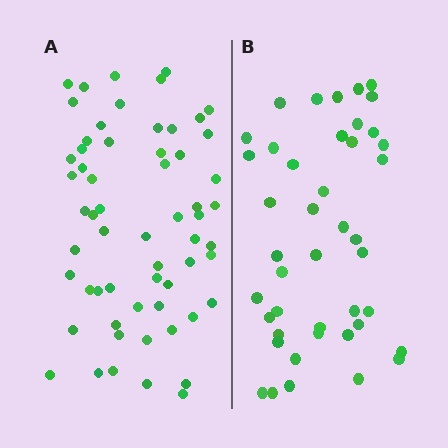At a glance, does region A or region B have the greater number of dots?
Region A (the left region) has more dots.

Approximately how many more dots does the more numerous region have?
Region A has approximately 15 more dots than region B.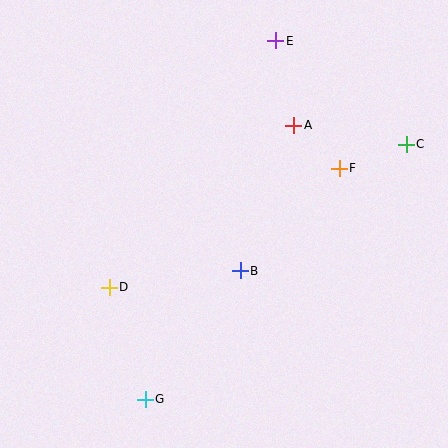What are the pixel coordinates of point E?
Point E is at (276, 41).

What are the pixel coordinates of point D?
Point D is at (109, 287).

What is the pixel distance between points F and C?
The distance between F and C is 71 pixels.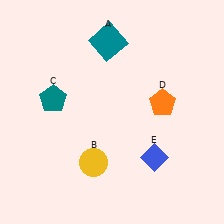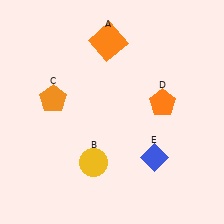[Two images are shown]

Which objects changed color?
A changed from teal to orange. C changed from teal to orange.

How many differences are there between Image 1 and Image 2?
There are 2 differences between the two images.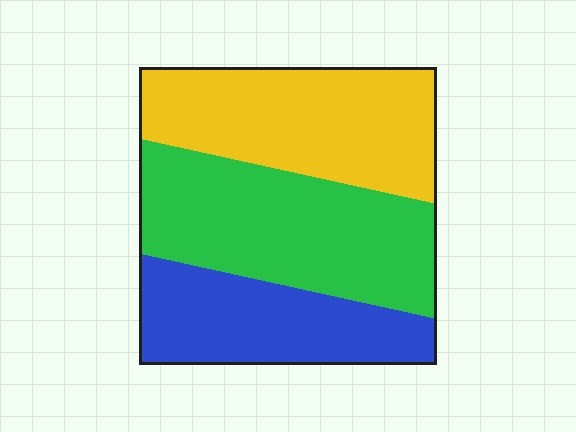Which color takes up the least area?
Blue, at roughly 25%.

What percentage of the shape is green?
Green covers 39% of the shape.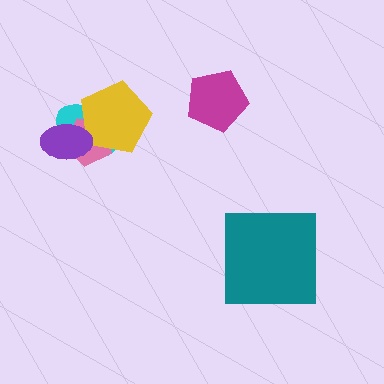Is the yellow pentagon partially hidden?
Yes, it is partially covered by another shape.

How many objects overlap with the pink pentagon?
3 objects overlap with the pink pentagon.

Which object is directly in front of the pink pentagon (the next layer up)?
The yellow pentagon is directly in front of the pink pentagon.